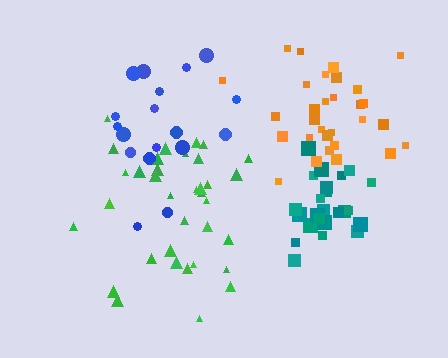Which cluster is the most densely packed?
Teal.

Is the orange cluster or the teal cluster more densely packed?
Teal.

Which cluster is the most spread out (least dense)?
Blue.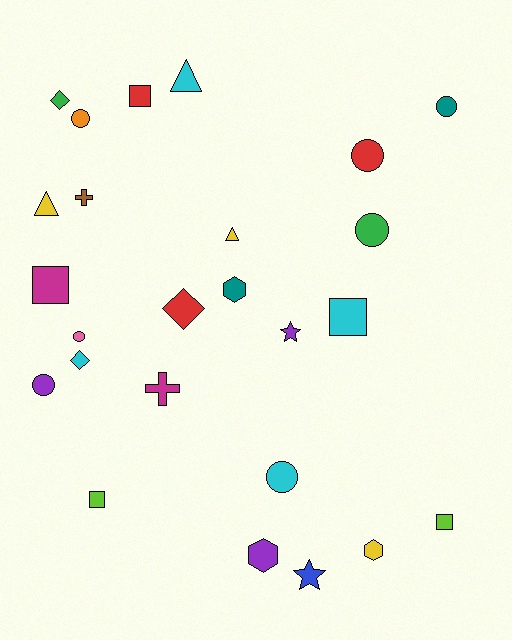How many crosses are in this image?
There are 2 crosses.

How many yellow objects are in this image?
There are 3 yellow objects.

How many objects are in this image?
There are 25 objects.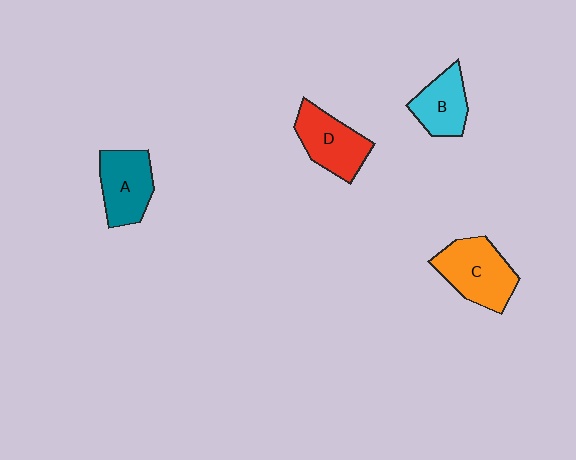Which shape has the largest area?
Shape C (orange).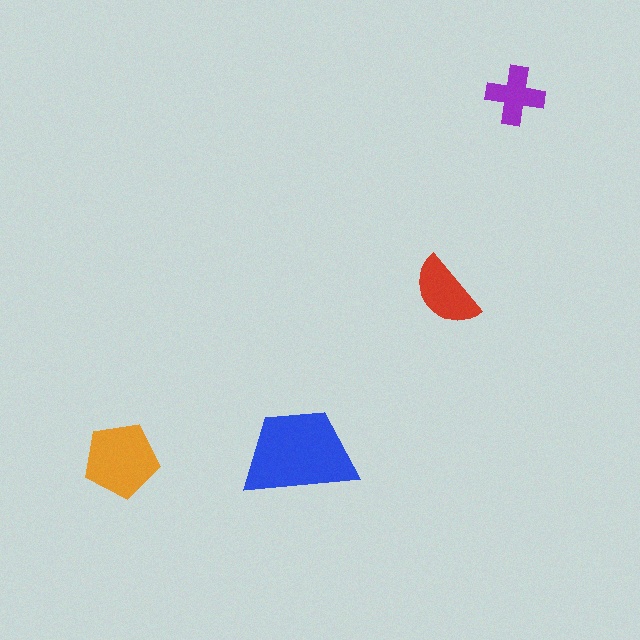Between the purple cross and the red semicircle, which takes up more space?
The red semicircle.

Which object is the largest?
The blue trapezoid.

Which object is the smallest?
The purple cross.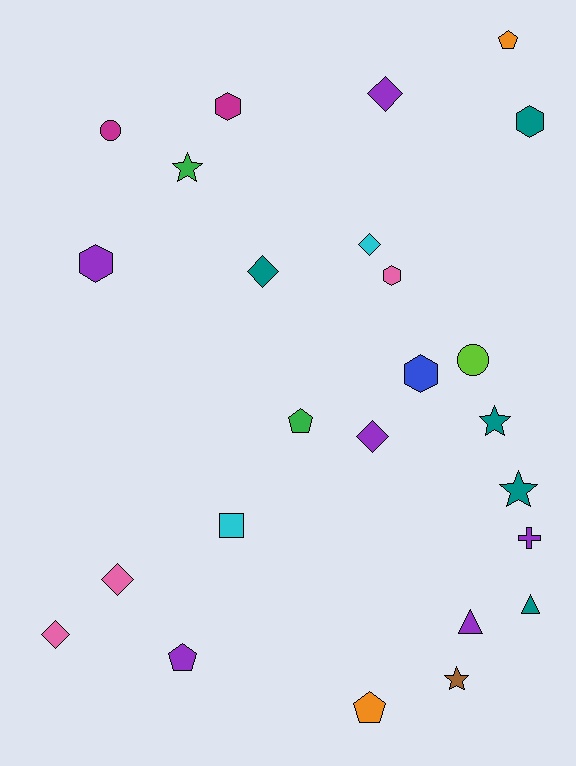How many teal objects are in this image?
There are 5 teal objects.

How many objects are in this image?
There are 25 objects.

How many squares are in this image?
There is 1 square.